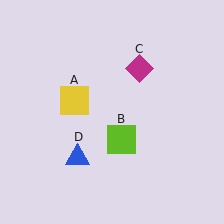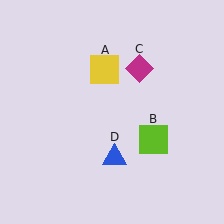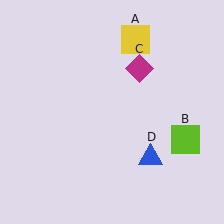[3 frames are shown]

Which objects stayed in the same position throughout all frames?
Magenta diamond (object C) remained stationary.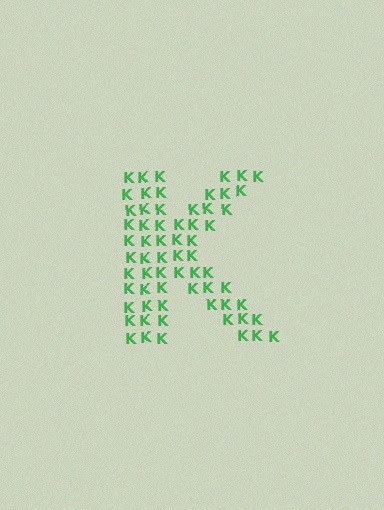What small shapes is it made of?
It is made of small letter K's.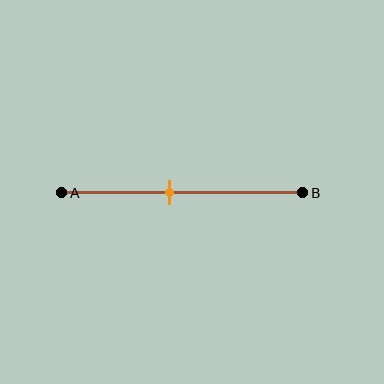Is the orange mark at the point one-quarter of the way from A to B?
No, the mark is at about 45% from A, not at the 25% one-quarter point.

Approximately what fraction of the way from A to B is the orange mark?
The orange mark is approximately 45% of the way from A to B.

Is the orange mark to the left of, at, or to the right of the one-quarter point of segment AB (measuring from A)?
The orange mark is to the right of the one-quarter point of segment AB.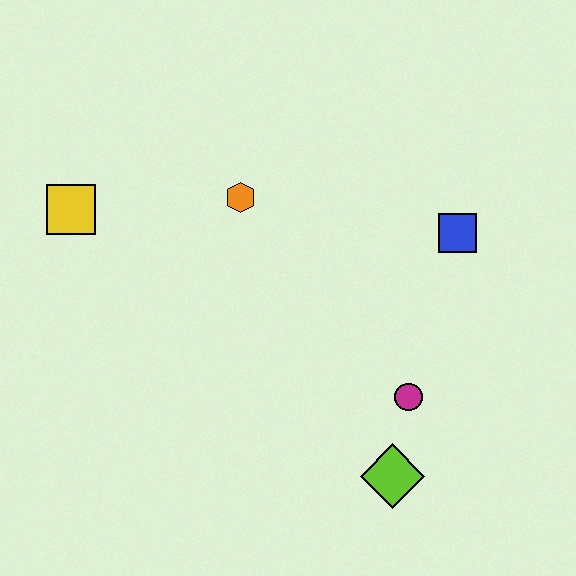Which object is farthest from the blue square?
The yellow square is farthest from the blue square.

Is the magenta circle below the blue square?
Yes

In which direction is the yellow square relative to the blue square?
The yellow square is to the left of the blue square.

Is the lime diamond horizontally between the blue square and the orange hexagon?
Yes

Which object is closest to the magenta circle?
The lime diamond is closest to the magenta circle.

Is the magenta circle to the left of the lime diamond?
No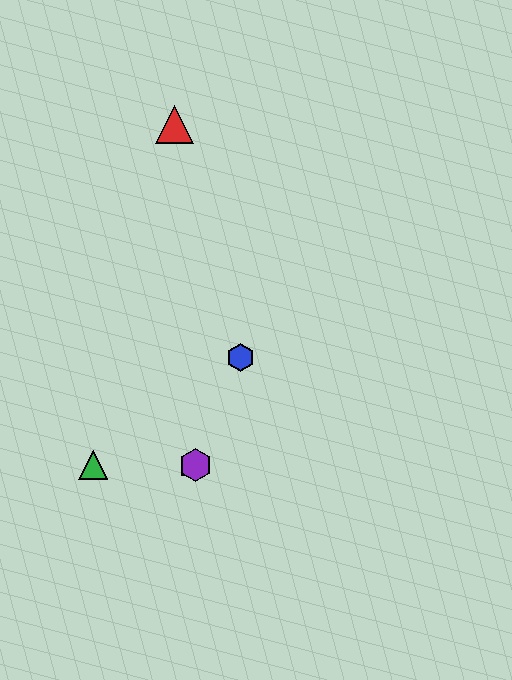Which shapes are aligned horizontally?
The green triangle, the yellow triangle, the purple hexagon are aligned horizontally.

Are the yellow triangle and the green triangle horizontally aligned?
Yes, both are at y≈465.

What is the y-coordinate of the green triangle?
The green triangle is at y≈465.